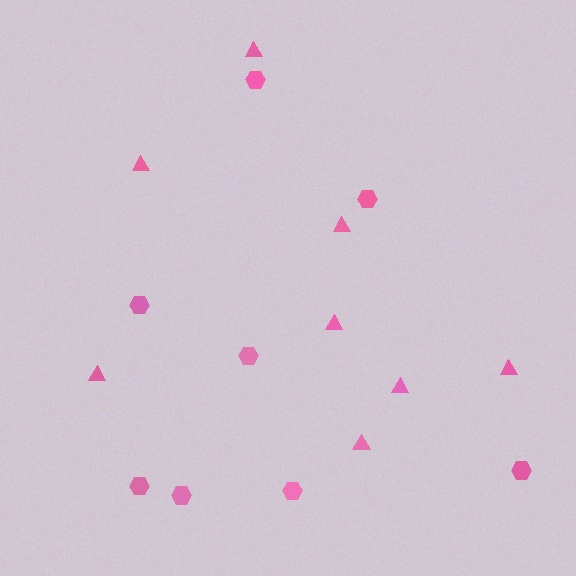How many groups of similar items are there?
There are 2 groups: one group of triangles (8) and one group of hexagons (8).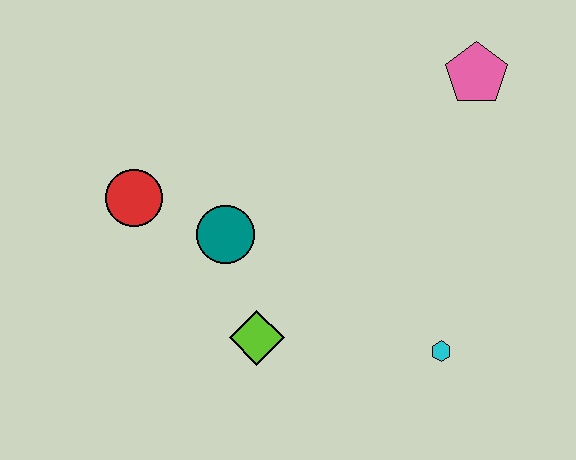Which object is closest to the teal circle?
The red circle is closest to the teal circle.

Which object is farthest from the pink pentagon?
The red circle is farthest from the pink pentagon.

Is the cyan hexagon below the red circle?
Yes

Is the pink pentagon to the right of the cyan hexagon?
Yes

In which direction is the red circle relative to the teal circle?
The red circle is to the left of the teal circle.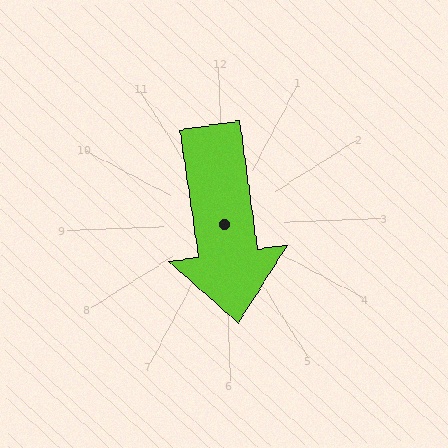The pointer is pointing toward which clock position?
Roughly 6 o'clock.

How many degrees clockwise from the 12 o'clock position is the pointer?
Approximately 174 degrees.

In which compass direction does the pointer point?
South.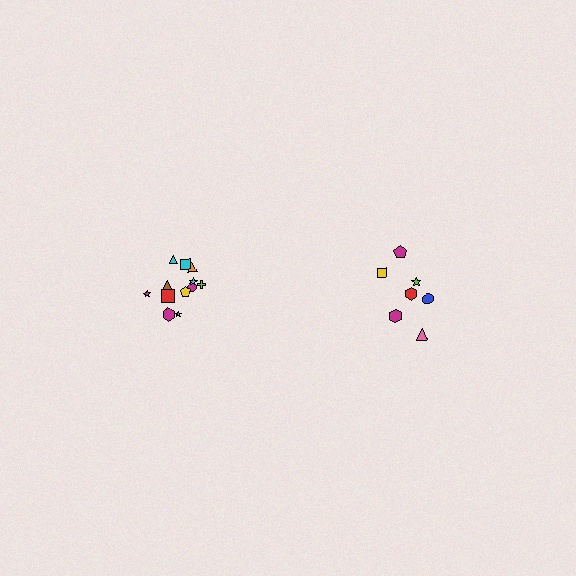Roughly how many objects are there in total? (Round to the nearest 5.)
Roughly 20 objects in total.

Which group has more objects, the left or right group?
The left group.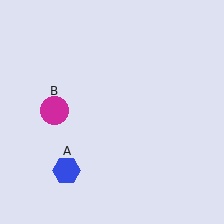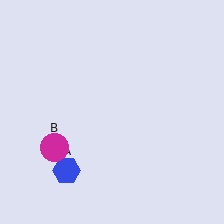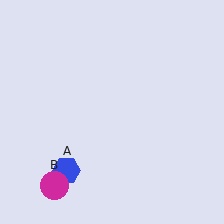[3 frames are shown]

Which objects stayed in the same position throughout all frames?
Blue hexagon (object A) remained stationary.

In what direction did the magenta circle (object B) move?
The magenta circle (object B) moved down.